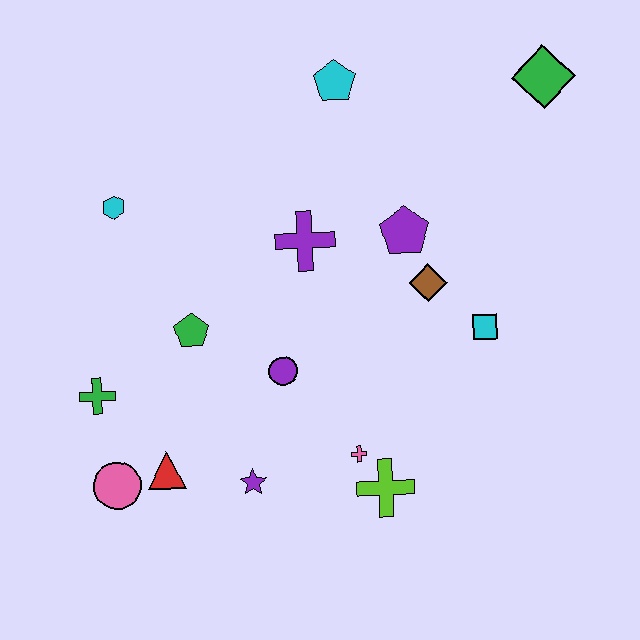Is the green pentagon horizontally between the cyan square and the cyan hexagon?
Yes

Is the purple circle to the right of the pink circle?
Yes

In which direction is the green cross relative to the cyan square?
The green cross is to the left of the cyan square.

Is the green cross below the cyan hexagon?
Yes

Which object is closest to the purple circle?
The green pentagon is closest to the purple circle.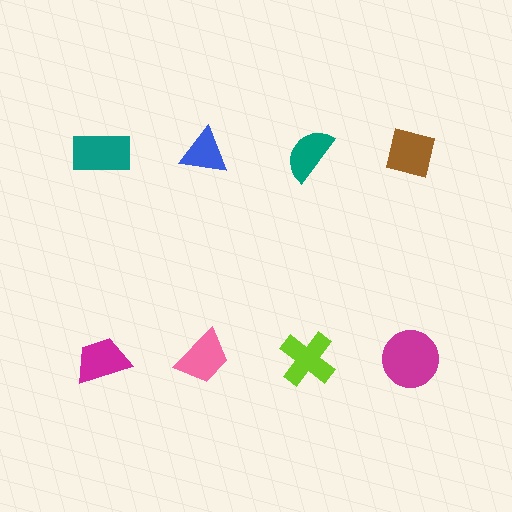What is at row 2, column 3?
A lime cross.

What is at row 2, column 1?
A magenta trapezoid.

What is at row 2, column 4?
A magenta circle.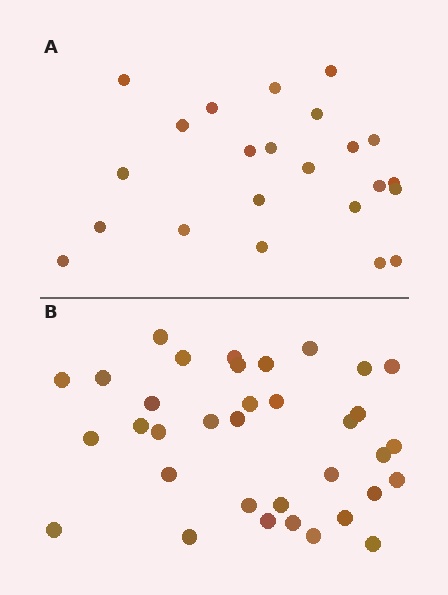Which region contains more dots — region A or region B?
Region B (the bottom region) has more dots.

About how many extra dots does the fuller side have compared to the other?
Region B has roughly 12 or so more dots than region A.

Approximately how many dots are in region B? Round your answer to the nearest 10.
About 40 dots. (The exact count is 35, which rounds to 40.)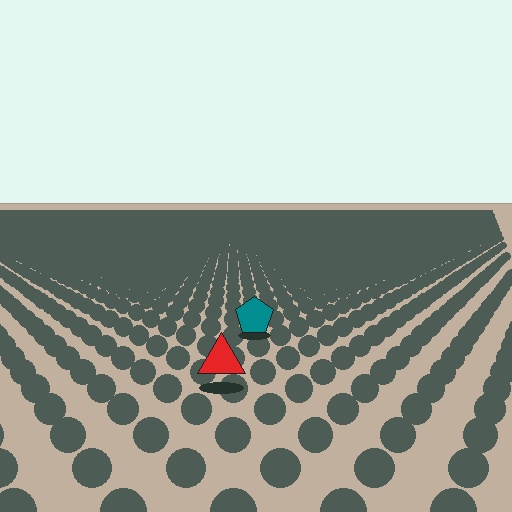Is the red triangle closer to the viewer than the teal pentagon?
Yes. The red triangle is closer — you can tell from the texture gradient: the ground texture is coarser near it.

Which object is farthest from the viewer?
The teal pentagon is farthest from the viewer. It appears smaller and the ground texture around it is denser.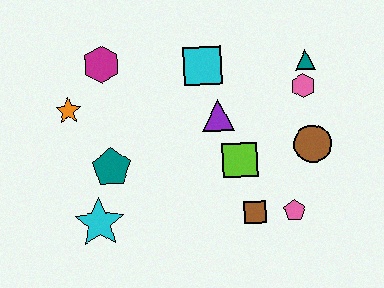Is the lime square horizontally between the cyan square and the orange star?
No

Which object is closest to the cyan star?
The teal pentagon is closest to the cyan star.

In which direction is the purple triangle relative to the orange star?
The purple triangle is to the right of the orange star.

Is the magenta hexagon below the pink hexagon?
No